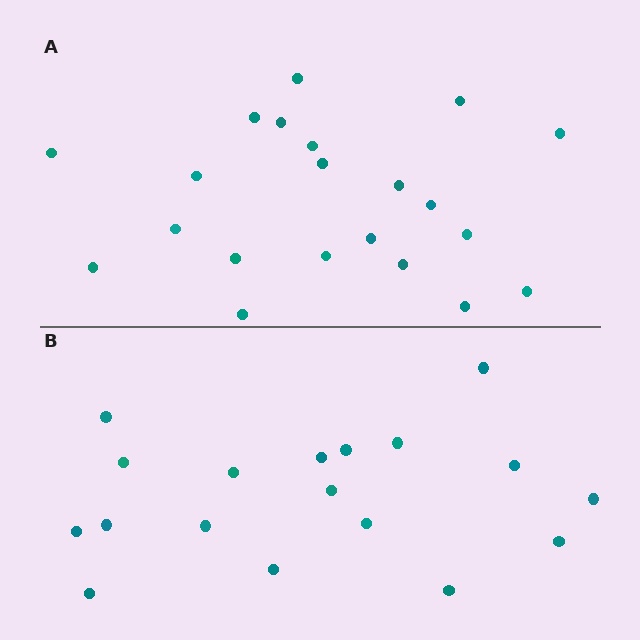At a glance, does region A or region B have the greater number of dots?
Region A (the top region) has more dots.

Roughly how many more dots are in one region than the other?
Region A has just a few more — roughly 2 or 3 more dots than region B.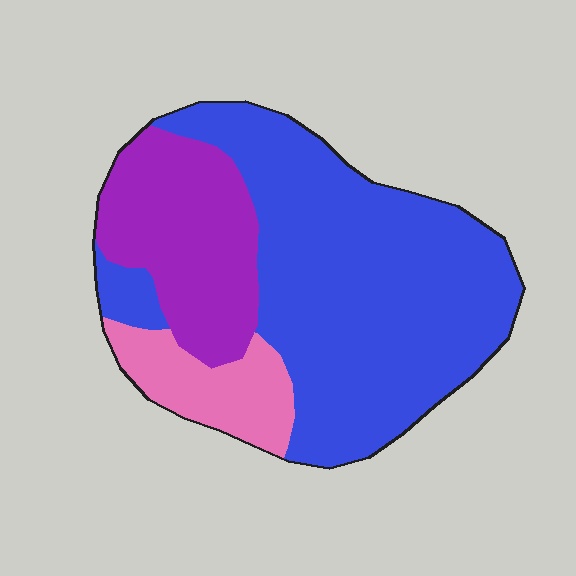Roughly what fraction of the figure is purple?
Purple covers about 25% of the figure.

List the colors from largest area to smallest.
From largest to smallest: blue, purple, pink.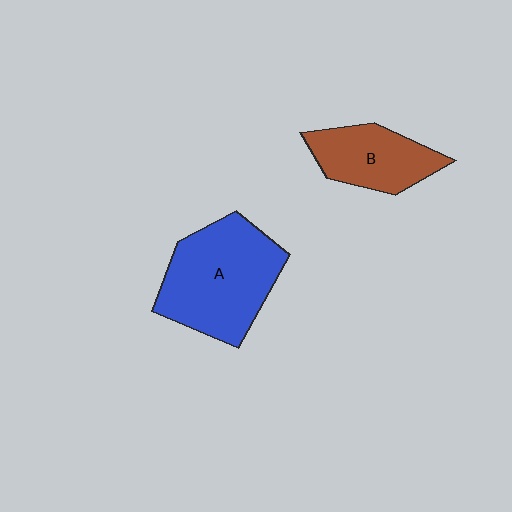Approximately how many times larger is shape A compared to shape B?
Approximately 1.6 times.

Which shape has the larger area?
Shape A (blue).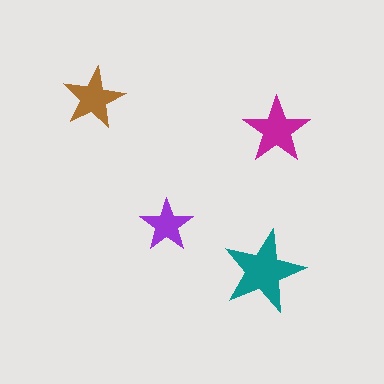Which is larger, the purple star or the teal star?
The teal one.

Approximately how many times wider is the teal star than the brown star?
About 1.5 times wider.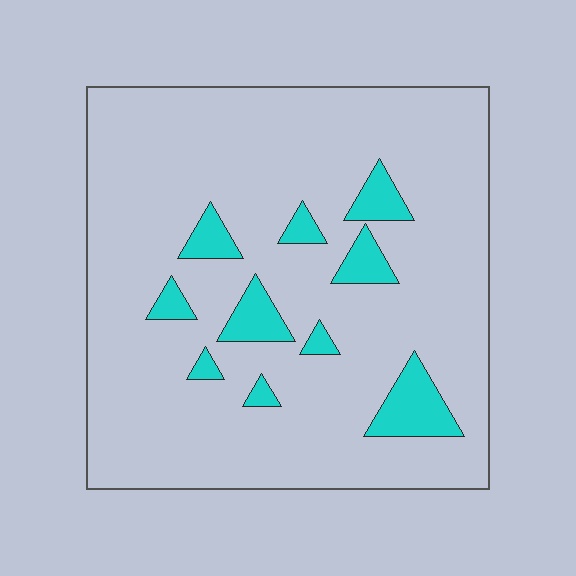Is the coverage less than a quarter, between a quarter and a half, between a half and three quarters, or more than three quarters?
Less than a quarter.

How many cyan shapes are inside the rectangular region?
10.